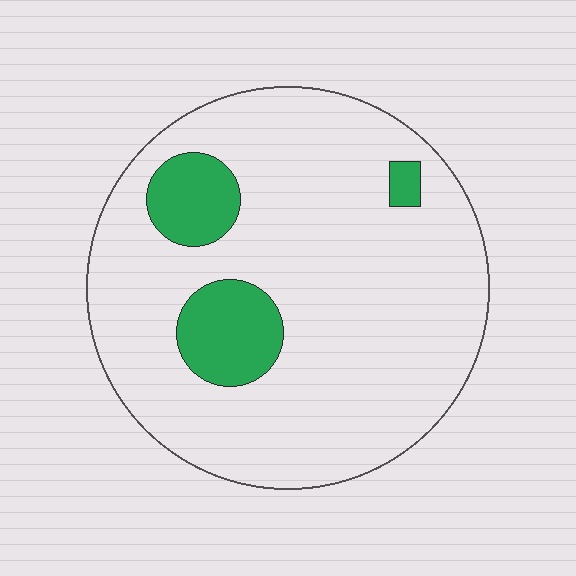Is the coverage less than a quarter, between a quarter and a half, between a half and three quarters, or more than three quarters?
Less than a quarter.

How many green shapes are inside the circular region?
3.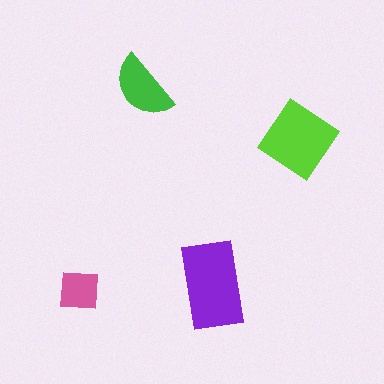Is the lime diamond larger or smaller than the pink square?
Larger.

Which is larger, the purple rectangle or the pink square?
The purple rectangle.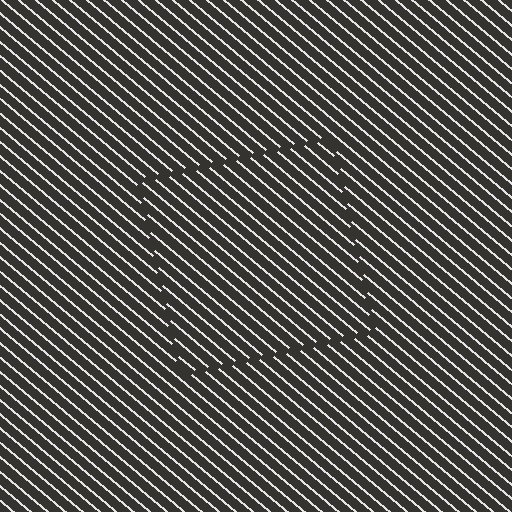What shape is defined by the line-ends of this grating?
An illusory square. The interior of the shape contains the same grating, shifted by half a period — the contour is defined by the phase discontinuity where line-ends from the inner and outer gratings abut.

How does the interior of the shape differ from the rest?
The interior of the shape contains the same grating, shifted by half a period — the contour is defined by the phase discontinuity where line-ends from the inner and outer gratings abut.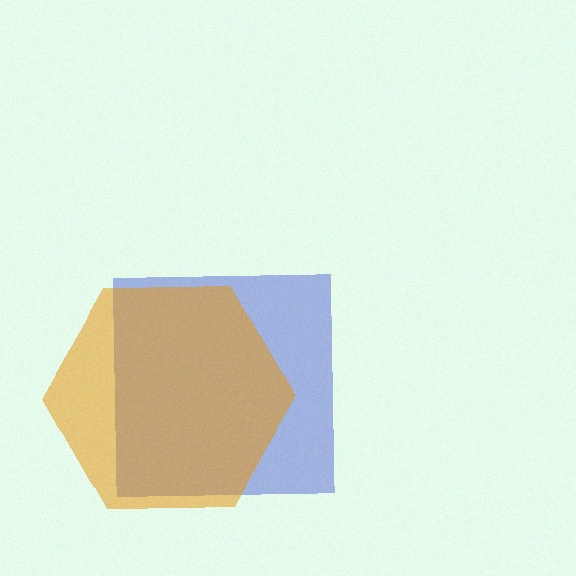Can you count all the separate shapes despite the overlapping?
Yes, there are 2 separate shapes.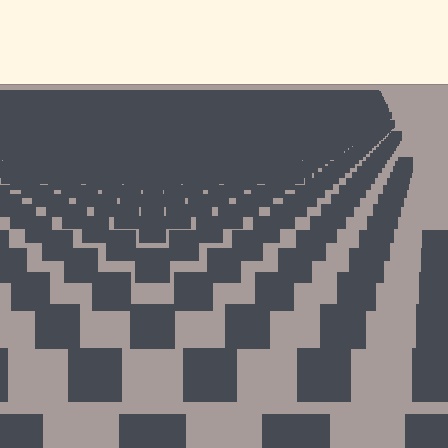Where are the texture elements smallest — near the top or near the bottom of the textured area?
Near the top.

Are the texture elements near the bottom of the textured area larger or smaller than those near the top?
Larger. Near the bottom, elements are closer to the viewer and appear at a bigger on-screen size.